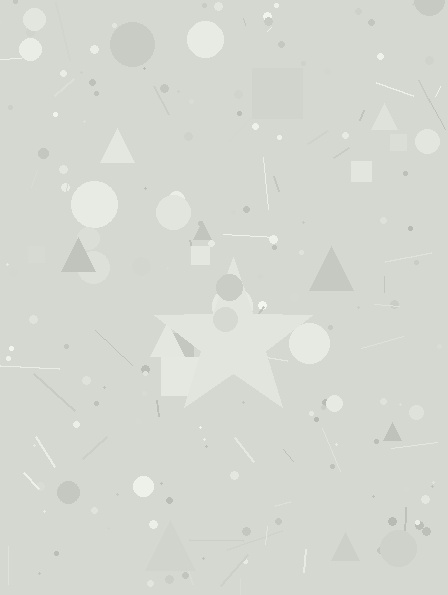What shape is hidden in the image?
A star is hidden in the image.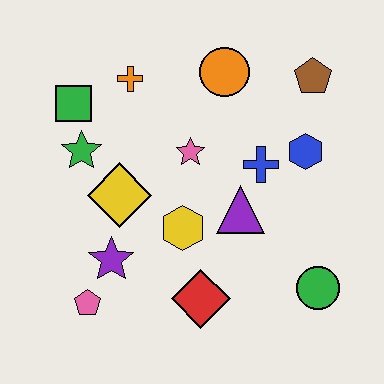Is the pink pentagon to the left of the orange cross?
Yes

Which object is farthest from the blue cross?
The pink pentagon is farthest from the blue cross.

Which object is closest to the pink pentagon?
The purple star is closest to the pink pentagon.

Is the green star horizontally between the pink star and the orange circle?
No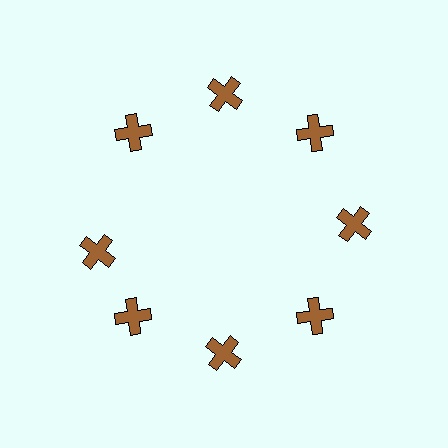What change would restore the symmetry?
The symmetry would be restored by rotating it back into even spacing with its neighbors so that all 8 crosses sit at equal angles and equal distance from the center.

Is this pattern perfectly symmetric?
No. The 8 brown crosses are arranged in a ring, but one element near the 9 o'clock position is rotated out of alignment along the ring, breaking the 8-fold rotational symmetry.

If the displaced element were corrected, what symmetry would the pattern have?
It would have 8-fold rotational symmetry — the pattern would map onto itself every 45 degrees.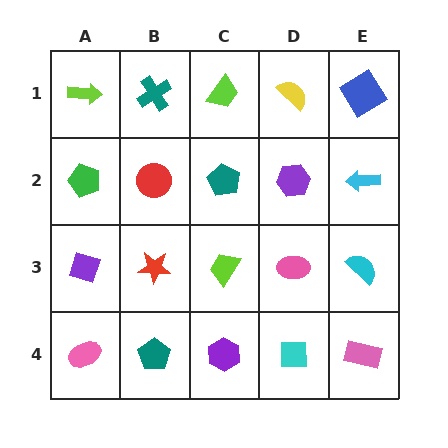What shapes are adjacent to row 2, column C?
A lime trapezoid (row 1, column C), a lime trapezoid (row 3, column C), a red circle (row 2, column B), a purple hexagon (row 2, column D).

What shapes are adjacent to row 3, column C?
A teal pentagon (row 2, column C), a purple hexagon (row 4, column C), a red star (row 3, column B), a pink ellipse (row 3, column D).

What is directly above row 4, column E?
A cyan semicircle.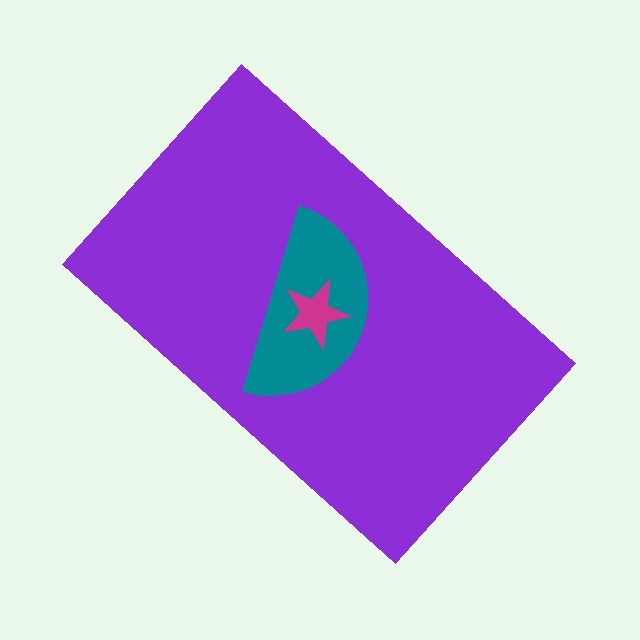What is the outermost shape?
The purple rectangle.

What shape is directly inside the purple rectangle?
The teal semicircle.